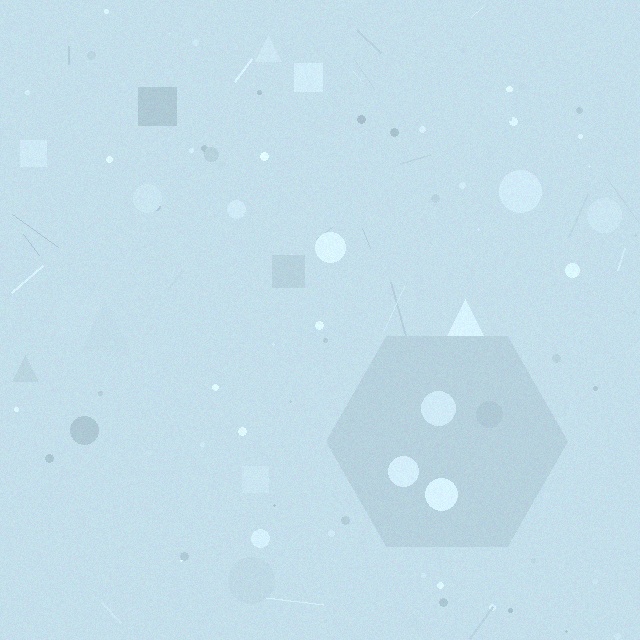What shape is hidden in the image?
A hexagon is hidden in the image.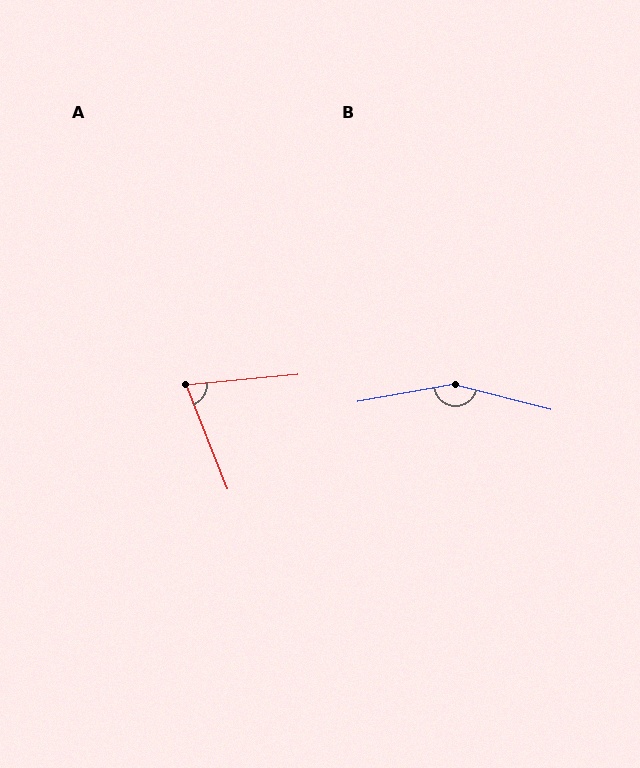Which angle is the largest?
B, at approximately 156 degrees.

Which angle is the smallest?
A, at approximately 73 degrees.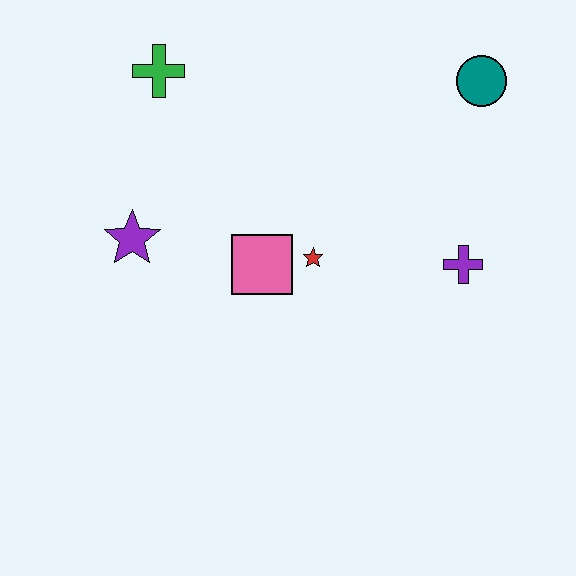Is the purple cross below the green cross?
Yes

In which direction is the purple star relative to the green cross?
The purple star is below the green cross.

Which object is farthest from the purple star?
The teal circle is farthest from the purple star.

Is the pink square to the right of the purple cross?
No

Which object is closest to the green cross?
The purple star is closest to the green cross.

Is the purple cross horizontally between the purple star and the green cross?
No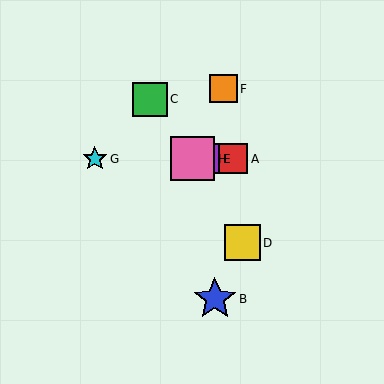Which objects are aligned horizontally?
Objects A, E, G, H are aligned horizontally.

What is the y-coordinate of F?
Object F is at y≈89.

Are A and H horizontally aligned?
Yes, both are at y≈159.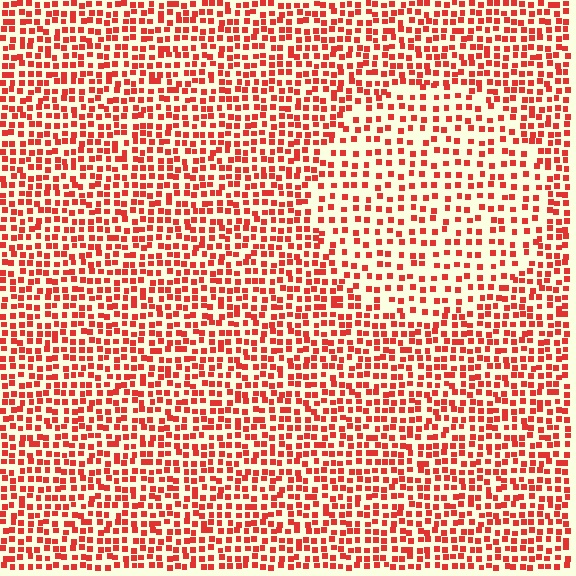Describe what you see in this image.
The image contains small red elements arranged at two different densities. A circle-shaped region is visible where the elements are less densely packed than the surrounding area.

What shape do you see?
I see a circle.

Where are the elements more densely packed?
The elements are more densely packed outside the circle boundary.